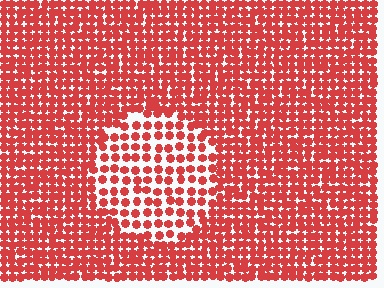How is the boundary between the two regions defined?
The boundary is defined by a change in element density (approximately 1.9x ratio). All elements are the same color, size, and shape.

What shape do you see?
I see a circle.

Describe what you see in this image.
The image contains small red elements arranged at two different densities. A circle-shaped region is visible where the elements are less densely packed than the surrounding area.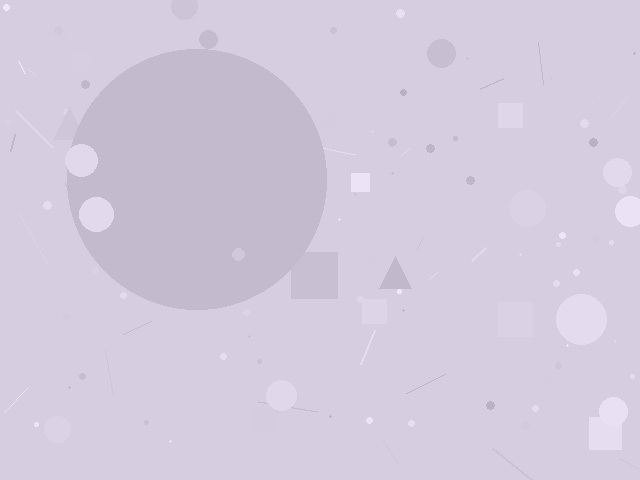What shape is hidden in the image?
A circle is hidden in the image.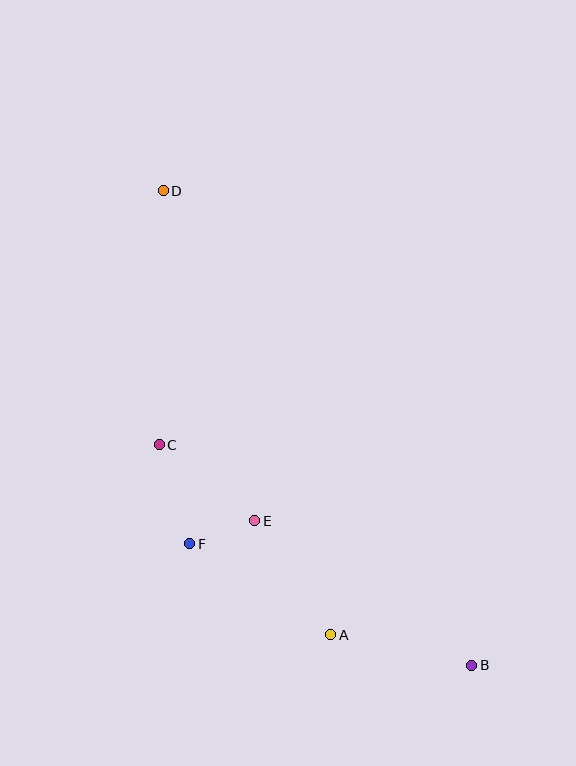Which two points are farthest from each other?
Points B and D are farthest from each other.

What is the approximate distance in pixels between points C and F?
The distance between C and F is approximately 104 pixels.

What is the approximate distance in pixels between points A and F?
The distance between A and F is approximately 168 pixels.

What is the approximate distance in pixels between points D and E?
The distance between D and E is approximately 343 pixels.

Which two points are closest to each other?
Points E and F are closest to each other.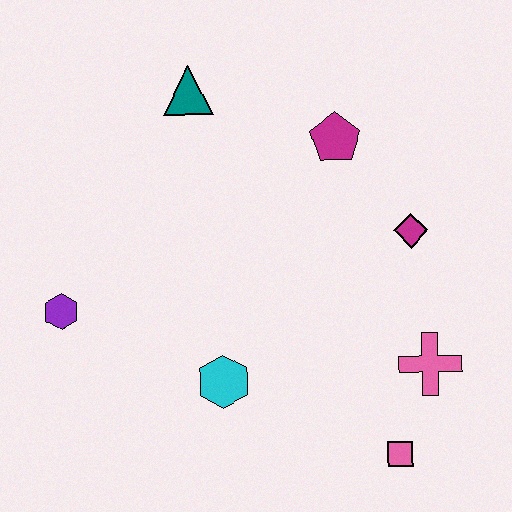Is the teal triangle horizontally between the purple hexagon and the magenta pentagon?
Yes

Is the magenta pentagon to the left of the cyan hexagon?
No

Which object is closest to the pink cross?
The pink square is closest to the pink cross.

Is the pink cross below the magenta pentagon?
Yes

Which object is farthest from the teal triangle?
The pink square is farthest from the teal triangle.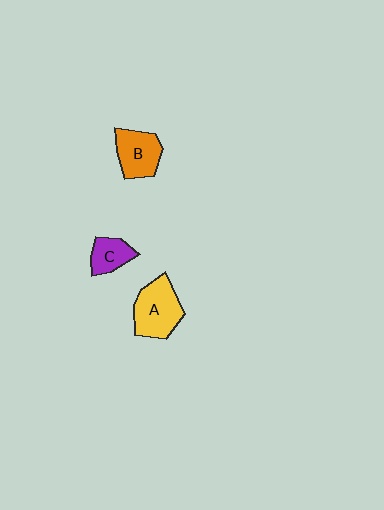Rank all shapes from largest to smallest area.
From largest to smallest: A (yellow), B (orange), C (purple).